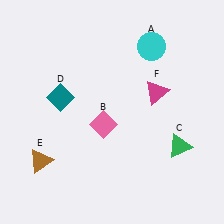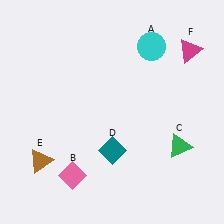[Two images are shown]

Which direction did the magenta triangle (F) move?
The magenta triangle (F) moved up.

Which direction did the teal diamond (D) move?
The teal diamond (D) moved down.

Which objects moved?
The objects that moved are: the pink diamond (B), the teal diamond (D), the magenta triangle (F).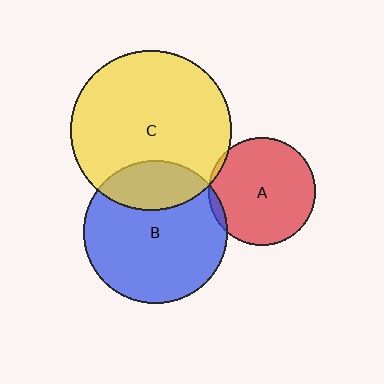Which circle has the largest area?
Circle C (yellow).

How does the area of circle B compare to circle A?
Approximately 1.8 times.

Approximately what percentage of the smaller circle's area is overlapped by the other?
Approximately 5%.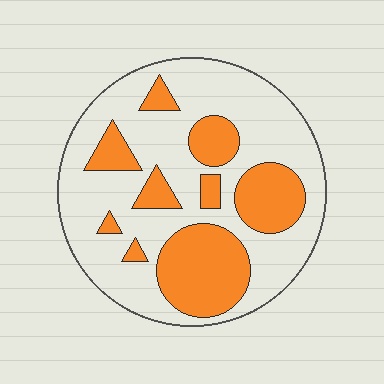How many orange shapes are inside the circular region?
9.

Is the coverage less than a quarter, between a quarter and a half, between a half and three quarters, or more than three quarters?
Between a quarter and a half.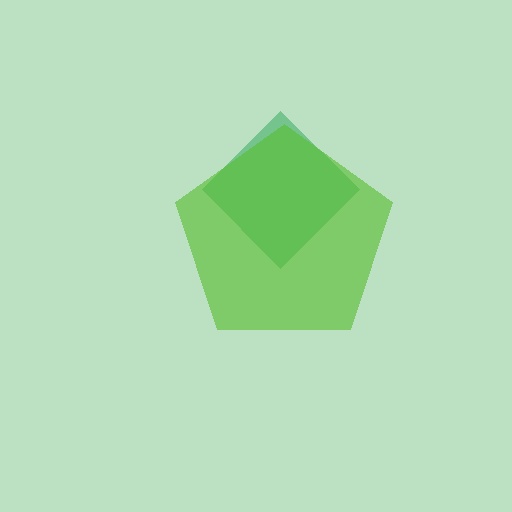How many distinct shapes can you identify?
There are 2 distinct shapes: a green diamond, a lime pentagon.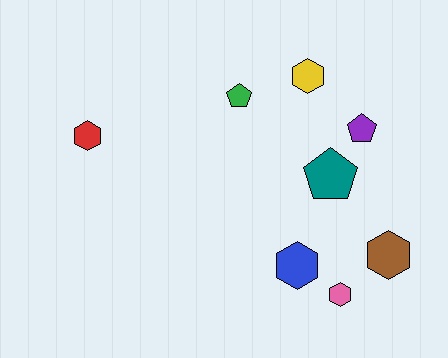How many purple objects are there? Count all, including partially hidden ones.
There is 1 purple object.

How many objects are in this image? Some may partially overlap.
There are 8 objects.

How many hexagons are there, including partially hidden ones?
There are 5 hexagons.